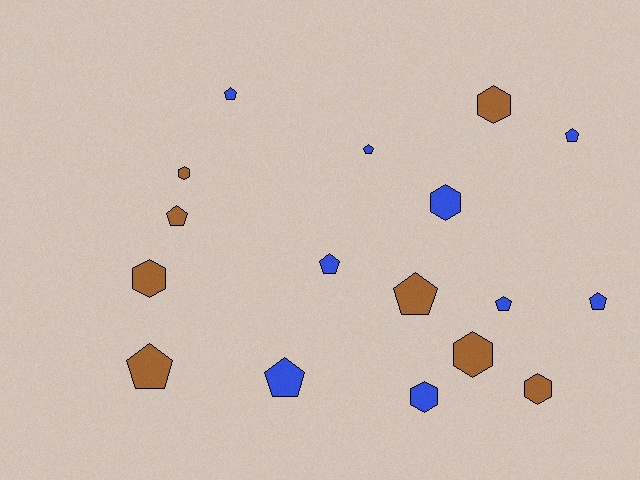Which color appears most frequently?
Blue, with 9 objects.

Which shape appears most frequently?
Pentagon, with 10 objects.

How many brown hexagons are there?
There are 5 brown hexagons.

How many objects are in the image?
There are 17 objects.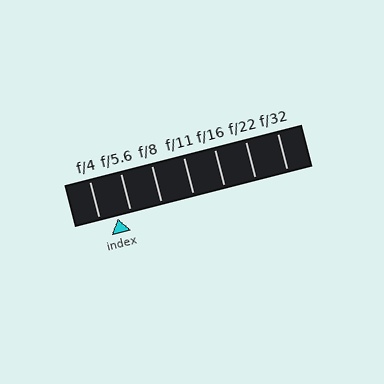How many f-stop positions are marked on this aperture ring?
There are 7 f-stop positions marked.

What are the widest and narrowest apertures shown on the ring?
The widest aperture shown is f/4 and the narrowest is f/32.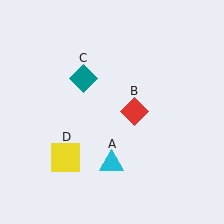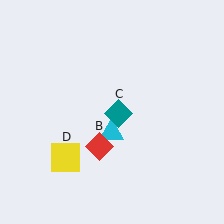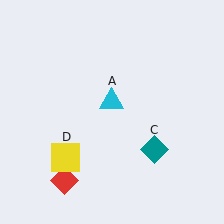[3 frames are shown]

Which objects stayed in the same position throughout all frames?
Yellow square (object D) remained stationary.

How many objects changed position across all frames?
3 objects changed position: cyan triangle (object A), red diamond (object B), teal diamond (object C).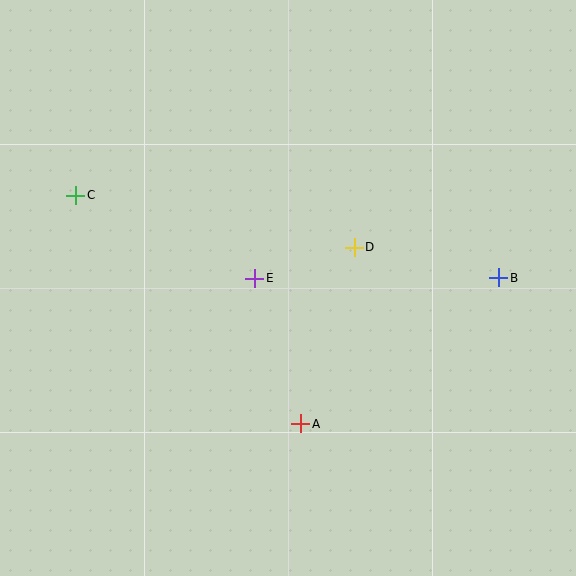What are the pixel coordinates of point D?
Point D is at (354, 247).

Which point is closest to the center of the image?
Point E at (255, 278) is closest to the center.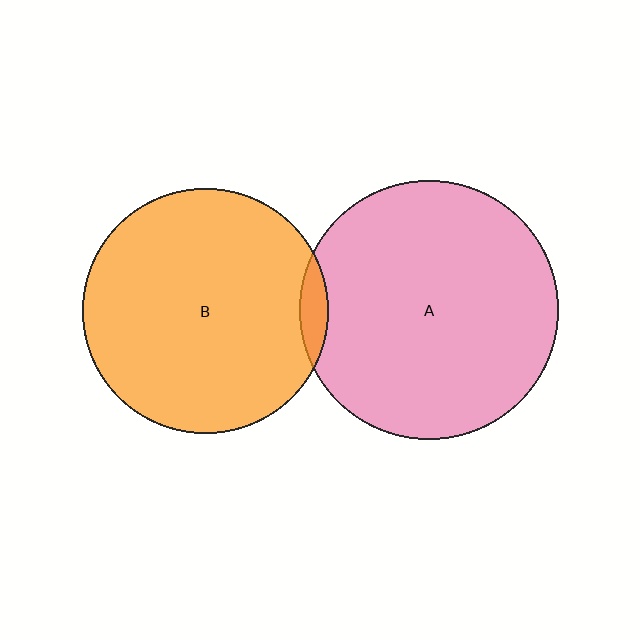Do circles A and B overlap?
Yes.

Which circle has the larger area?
Circle A (pink).